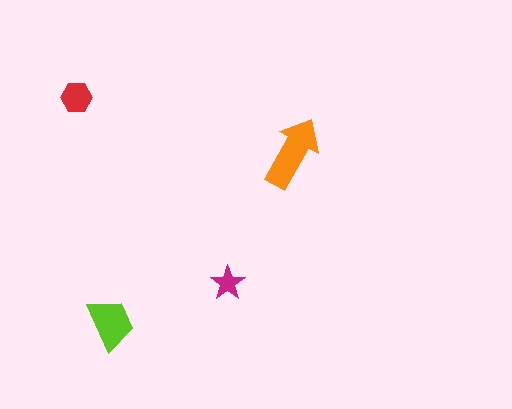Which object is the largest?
The orange arrow.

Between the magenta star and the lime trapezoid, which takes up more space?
The lime trapezoid.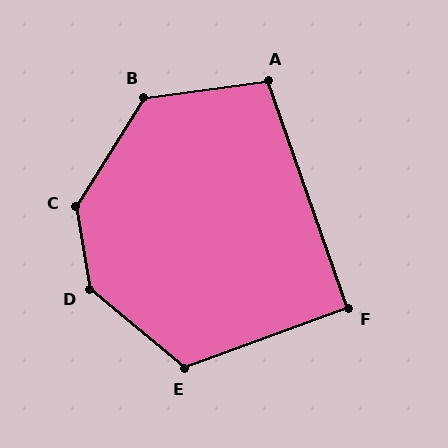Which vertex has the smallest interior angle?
F, at approximately 91 degrees.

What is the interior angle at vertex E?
Approximately 120 degrees (obtuse).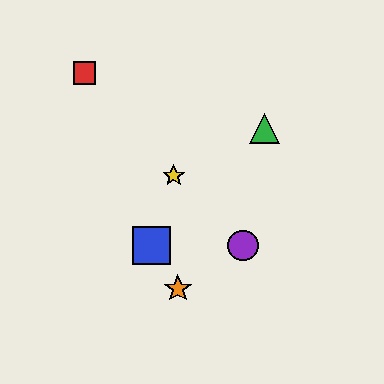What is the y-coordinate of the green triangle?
The green triangle is at y≈128.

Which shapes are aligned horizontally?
The blue square, the purple circle are aligned horizontally.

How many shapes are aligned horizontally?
2 shapes (the blue square, the purple circle) are aligned horizontally.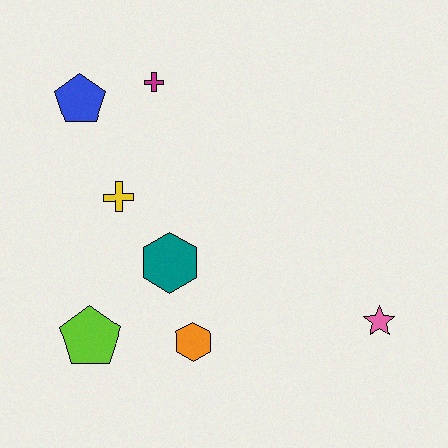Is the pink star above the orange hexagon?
Yes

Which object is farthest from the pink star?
The blue pentagon is farthest from the pink star.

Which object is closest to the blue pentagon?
The magenta cross is closest to the blue pentagon.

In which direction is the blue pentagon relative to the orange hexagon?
The blue pentagon is above the orange hexagon.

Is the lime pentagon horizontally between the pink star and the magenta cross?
No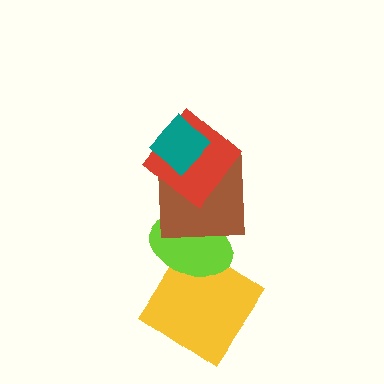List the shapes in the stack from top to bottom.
From top to bottom: the teal diamond, the red diamond, the brown square, the lime ellipse, the yellow diamond.